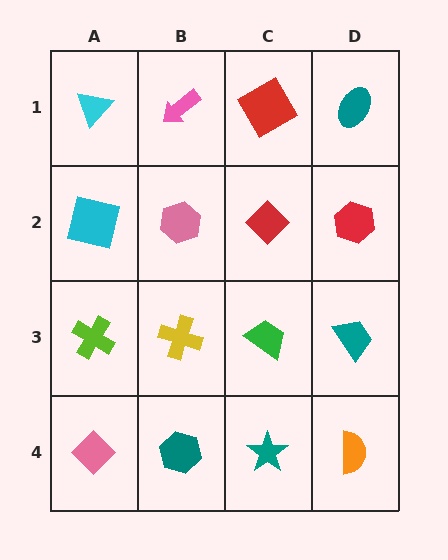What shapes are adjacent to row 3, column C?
A red diamond (row 2, column C), a teal star (row 4, column C), a yellow cross (row 3, column B), a teal trapezoid (row 3, column D).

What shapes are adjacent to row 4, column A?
A lime cross (row 3, column A), a teal hexagon (row 4, column B).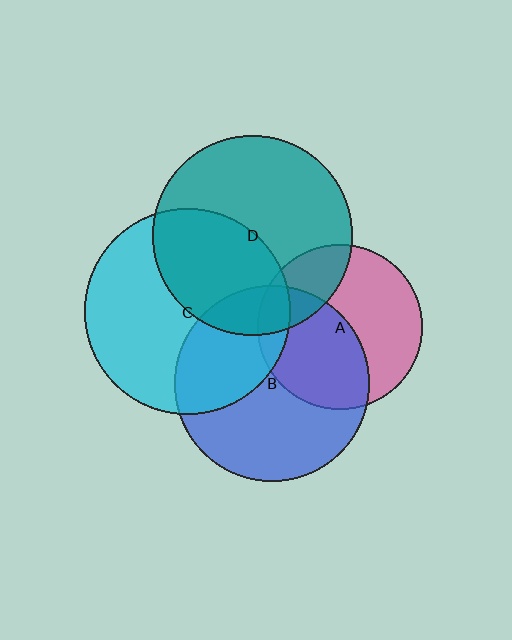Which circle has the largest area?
Circle C (cyan).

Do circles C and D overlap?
Yes.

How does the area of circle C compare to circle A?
Approximately 1.5 times.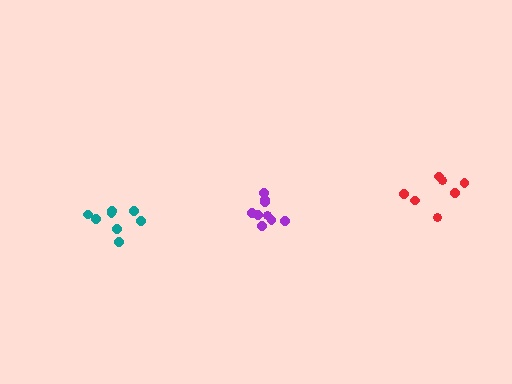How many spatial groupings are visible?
There are 3 spatial groupings.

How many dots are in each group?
Group 1: 7 dots, Group 2: 9 dots, Group 3: 8 dots (24 total).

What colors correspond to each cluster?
The clusters are colored: red, purple, teal.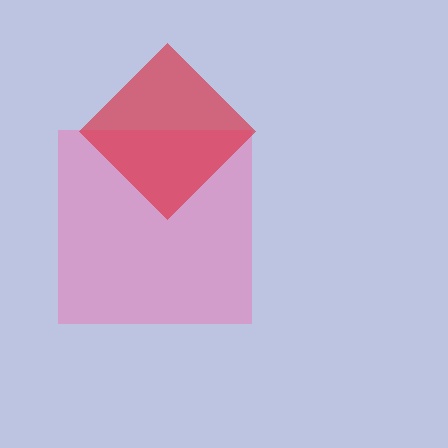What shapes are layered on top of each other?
The layered shapes are: a pink square, a red diamond.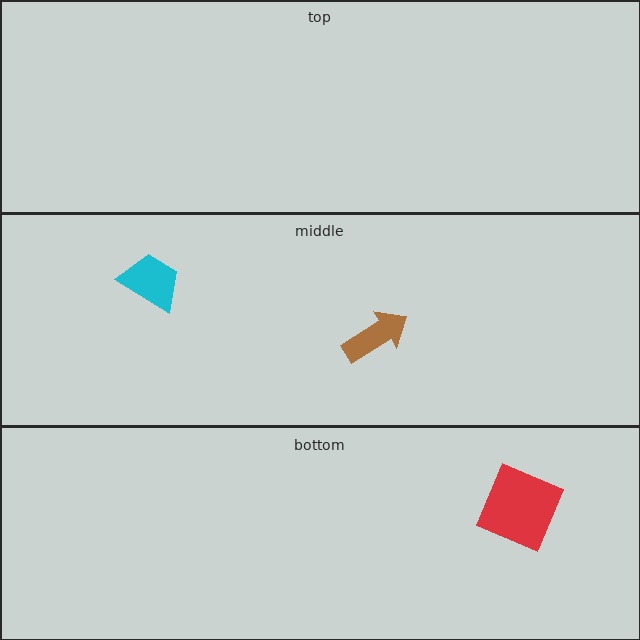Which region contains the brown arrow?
The middle region.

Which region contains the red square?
The bottom region.